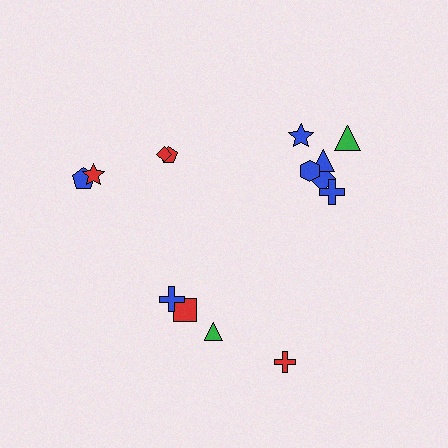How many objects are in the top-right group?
There are 6 objects.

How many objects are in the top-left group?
There are 4 objects.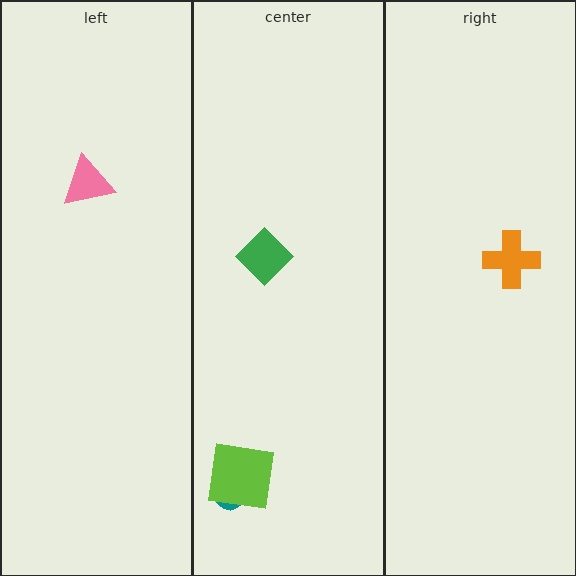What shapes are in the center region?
The teal ellipse, the lime square, the green diamond.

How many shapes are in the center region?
3.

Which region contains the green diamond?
The center region.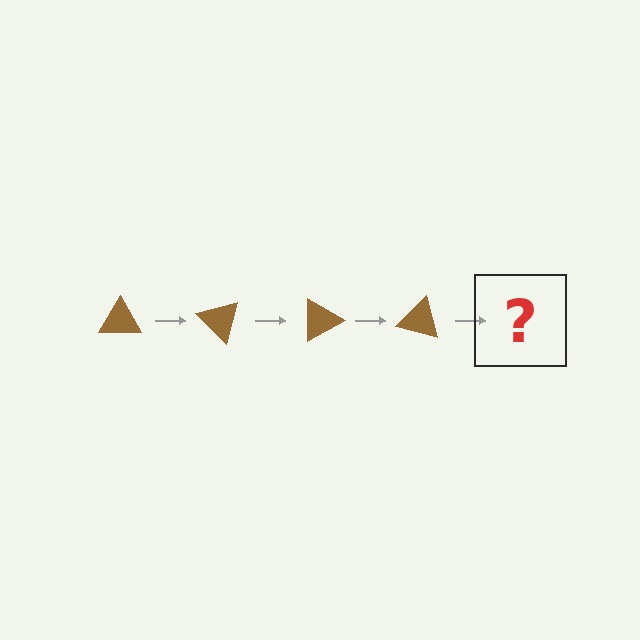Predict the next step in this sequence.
The next step is a brown triangle rotated 180 degrees.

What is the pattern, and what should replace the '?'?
The pattern is that the triangle rotates 45 degrees each step. The '?' should be a brown triangle rotated 180 degrees.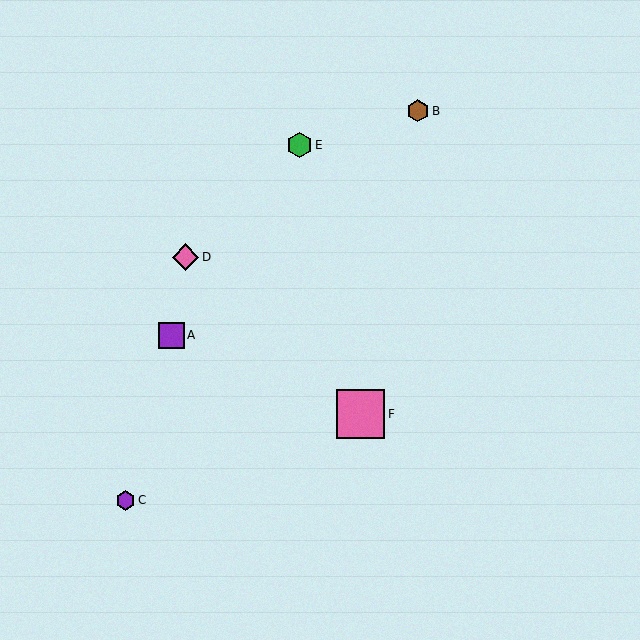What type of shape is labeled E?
Shape E is a green hexagon.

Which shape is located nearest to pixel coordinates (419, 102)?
The brown hexagon (labeled B) at (418, 111) is nearest to that location.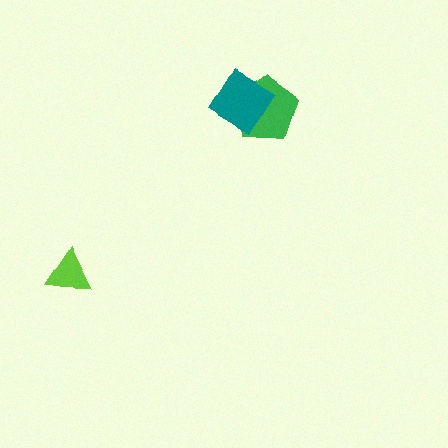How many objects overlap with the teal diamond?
1 object overlaps with the teal diamond.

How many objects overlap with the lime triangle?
0 objects overlap with the lime triangle.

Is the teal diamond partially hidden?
No, no other shape covers it.